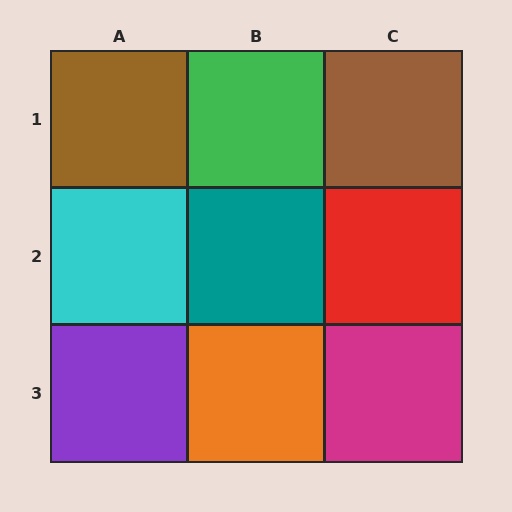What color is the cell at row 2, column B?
Teal.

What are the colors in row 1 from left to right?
Brown, green, brown.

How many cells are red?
1 cell is red.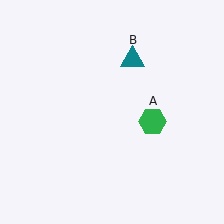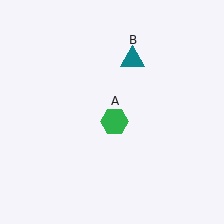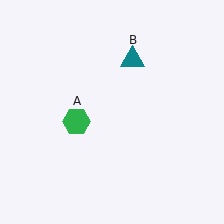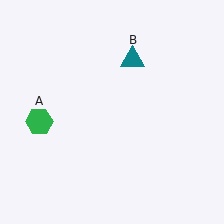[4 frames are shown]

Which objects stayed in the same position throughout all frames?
Teal triangle (object B) remained stationary.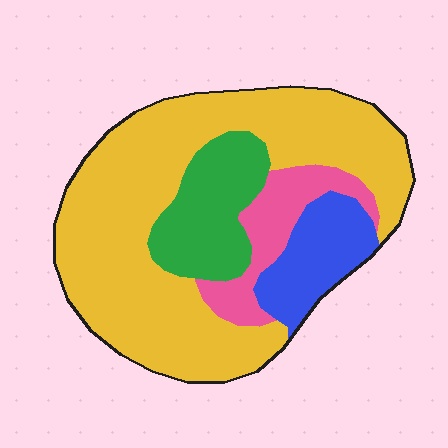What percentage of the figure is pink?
Pink takes up less than a sixth of the figure.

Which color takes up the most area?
Yellow, at roughly 60%.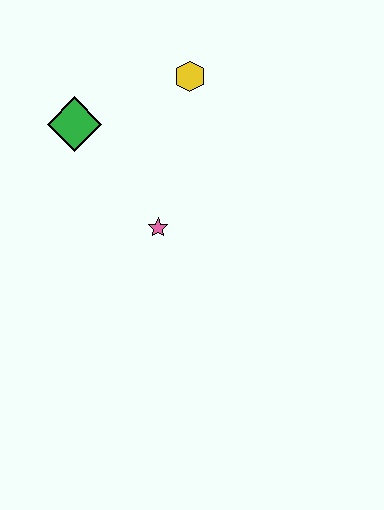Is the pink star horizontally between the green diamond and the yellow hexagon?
Yes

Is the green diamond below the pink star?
No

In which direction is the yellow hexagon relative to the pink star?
The yellow hexagon is above the pink star.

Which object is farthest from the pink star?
The yellow hexagon is farthest from the pink star.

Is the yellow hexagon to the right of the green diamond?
Yes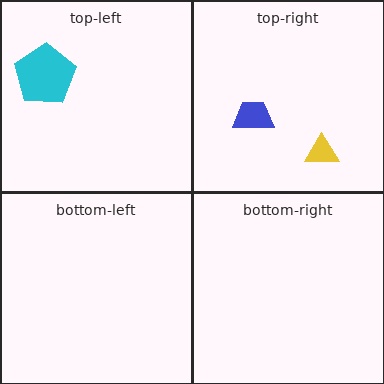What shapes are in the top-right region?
The yellow triangle, the blue trapezoid.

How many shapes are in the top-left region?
1.